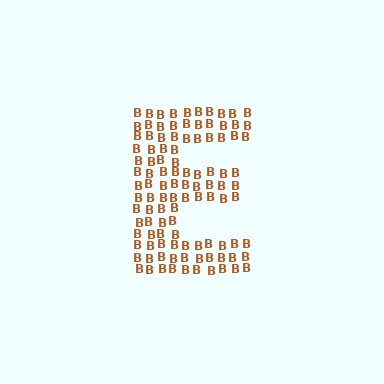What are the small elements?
The small elements are letter B's.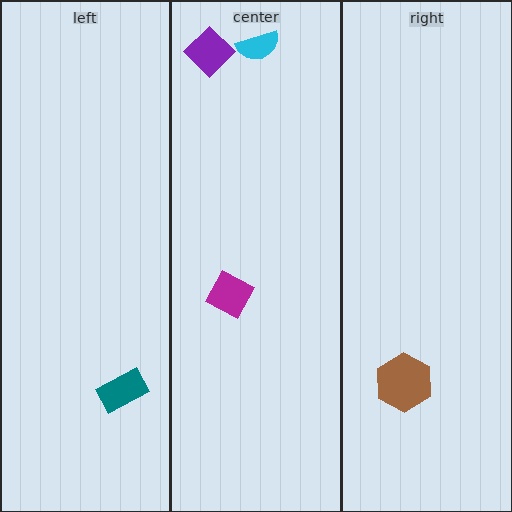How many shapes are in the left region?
1.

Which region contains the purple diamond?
The center region.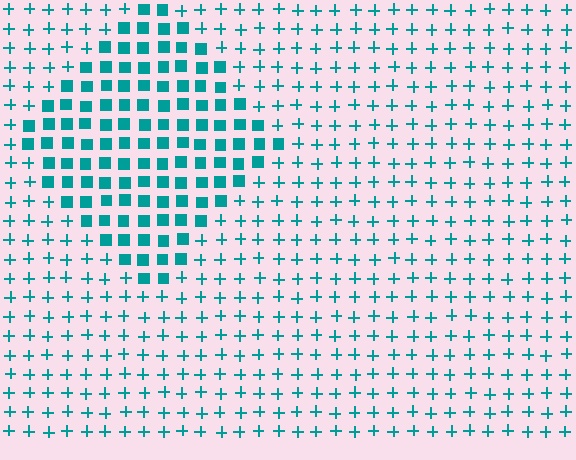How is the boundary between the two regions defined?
The boundary is defined by a change in element shape: squares inside vs. plus signs outside. All elements share the same color and spacing.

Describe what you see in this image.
The image is filled with small teal elements arranged in a uniform grid. A diamond-shaped region contains squares, while the surrounding area contains plus signs. The boundary is defined purely by the change in element shape.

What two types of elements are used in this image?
The image uses squares inside the diamond region and plus signs outside it.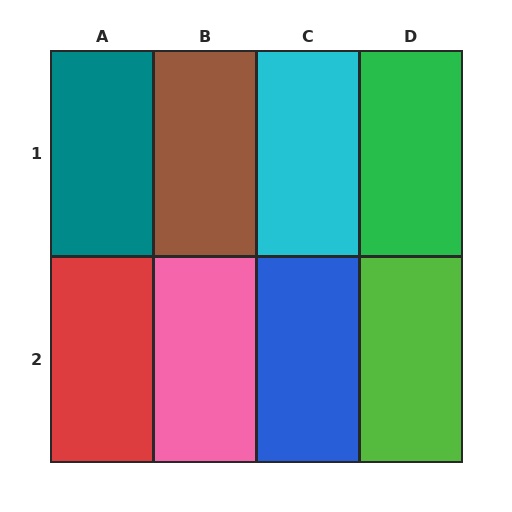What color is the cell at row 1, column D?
Green.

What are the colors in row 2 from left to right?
Red, pink, blue, lime.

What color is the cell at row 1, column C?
Cyan.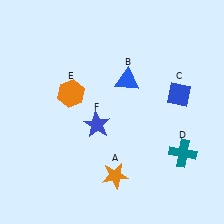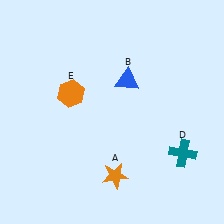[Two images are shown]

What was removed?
The blue star (F), the blue diamond (C) were removed in Image 2.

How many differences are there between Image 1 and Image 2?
There are 2 differences between the two images.